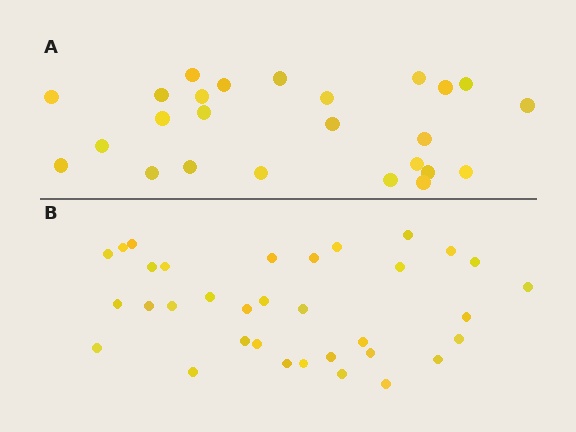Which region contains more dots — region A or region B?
Region B (the bottom region) has more dots.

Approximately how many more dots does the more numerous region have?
Region B has roughly 8 or so more dots than region A.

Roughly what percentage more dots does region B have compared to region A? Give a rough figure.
About 35% more.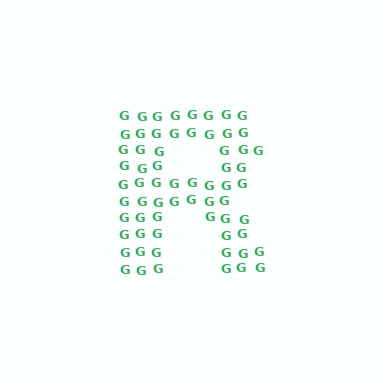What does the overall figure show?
The overall figure shows the letter R.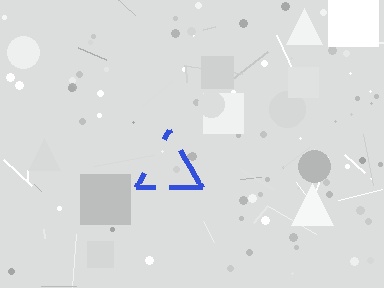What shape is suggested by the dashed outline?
The dashed outline suggests a triangle.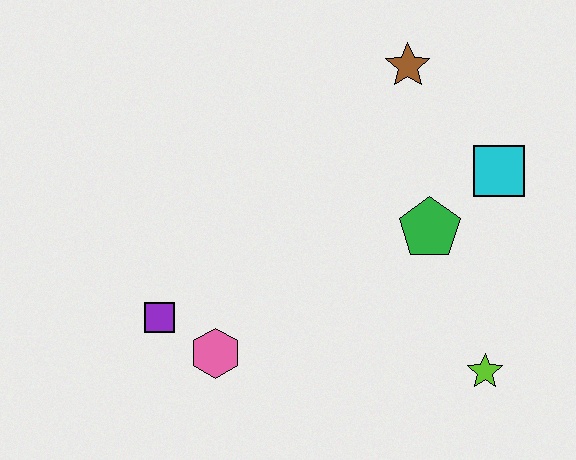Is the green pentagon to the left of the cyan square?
Yes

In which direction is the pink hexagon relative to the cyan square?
The pink hexagon is to the left of the cyan square.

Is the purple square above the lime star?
Yes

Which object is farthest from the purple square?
The cyan square is farthest from the purple square.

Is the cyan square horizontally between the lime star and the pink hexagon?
No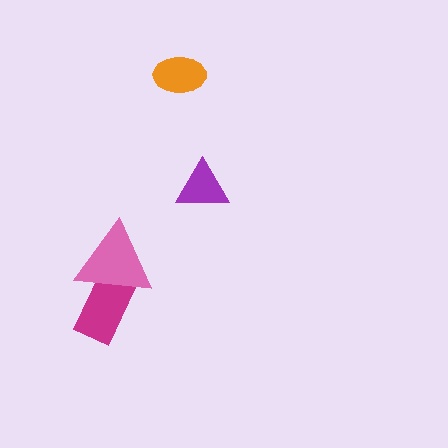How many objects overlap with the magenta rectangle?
1 object overlaps with the magenta rectangle.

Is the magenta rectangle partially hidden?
Yes, it is partially covered by another shape.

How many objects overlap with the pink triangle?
1 object overlaps with the pink triangle.